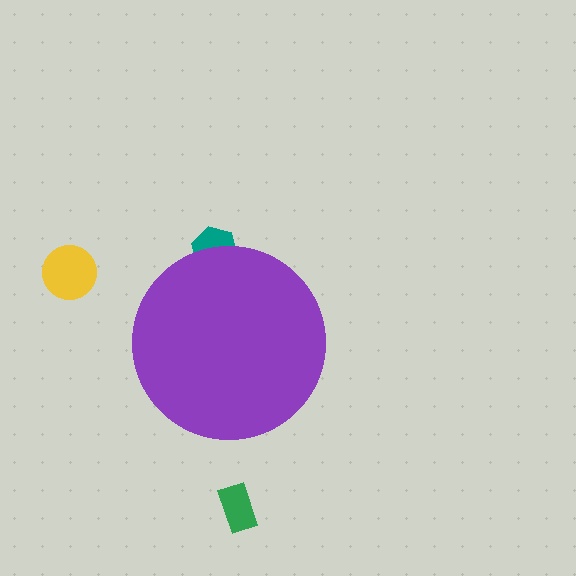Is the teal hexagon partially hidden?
Yes, the teal hexagon is partially hidden behind the purple circle.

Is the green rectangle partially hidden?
No, the green rectangle is fully visible.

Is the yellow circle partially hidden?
No, the yellow circle is fully visible.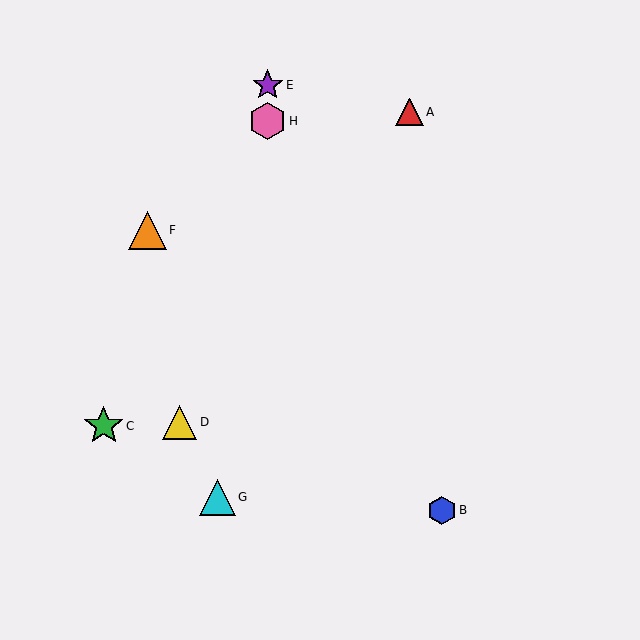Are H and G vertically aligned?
No, H is at x≈268 and G is at x≈217.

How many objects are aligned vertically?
2 objects (E, H) are aligned vertically.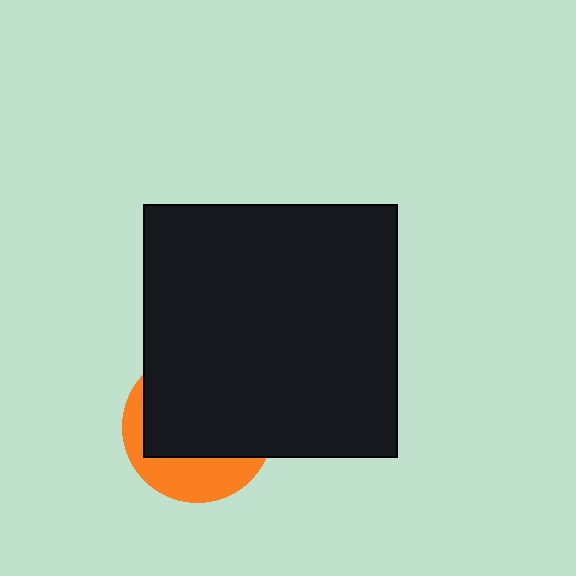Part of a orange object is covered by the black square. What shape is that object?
It is a circle.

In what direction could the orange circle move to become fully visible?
The orange circle could move down. That would shift it out from behind the black square entirely.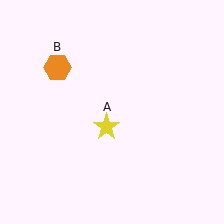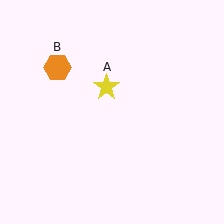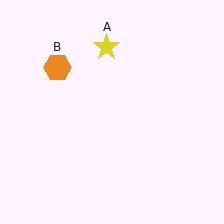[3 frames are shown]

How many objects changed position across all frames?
1 object changed position: yellow star (object A).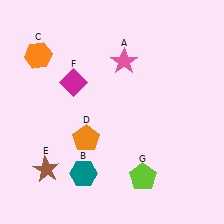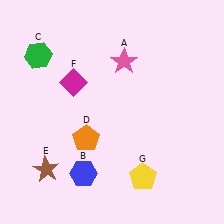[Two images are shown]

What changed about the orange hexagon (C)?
In Image 1, C is orange. In Image 2, it changed to green.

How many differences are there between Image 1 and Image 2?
There are 3 differences between the two images.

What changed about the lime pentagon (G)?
In Image 1, G is lime. In Image 2, it changed to yellow.